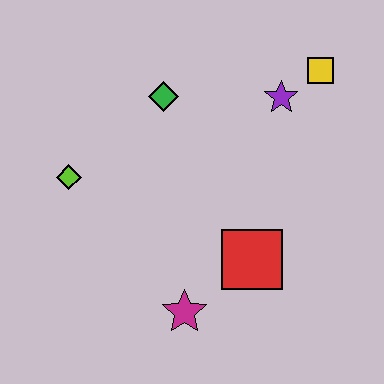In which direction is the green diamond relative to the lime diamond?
The green diamond is to the right of the lime diamond.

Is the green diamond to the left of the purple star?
Yes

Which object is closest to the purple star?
The yellow square is closest to the purple star.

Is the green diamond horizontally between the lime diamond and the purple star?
Yes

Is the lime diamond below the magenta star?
No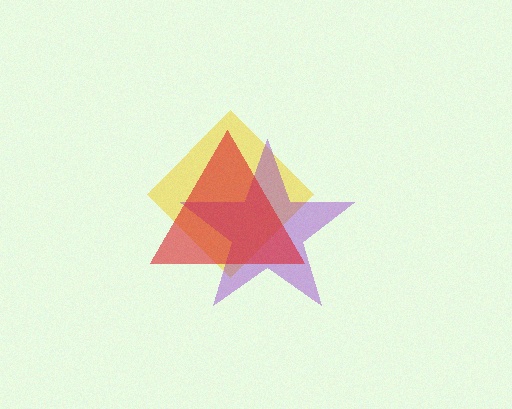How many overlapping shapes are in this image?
There are 3 overlapping shapes in the image.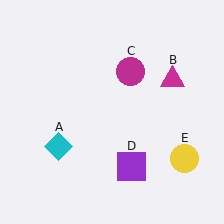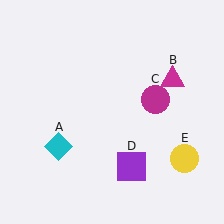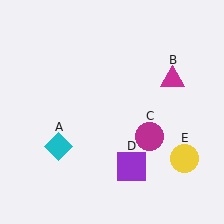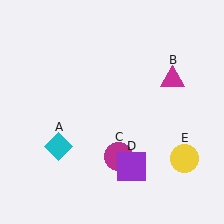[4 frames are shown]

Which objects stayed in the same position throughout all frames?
Cyan diamond (object A) and magenta triangle (object B) and purple square (object D) and yellow circle (object E) remained stationary.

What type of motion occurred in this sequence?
The magenta circle (object C) rotated clockwise around the center of the scene.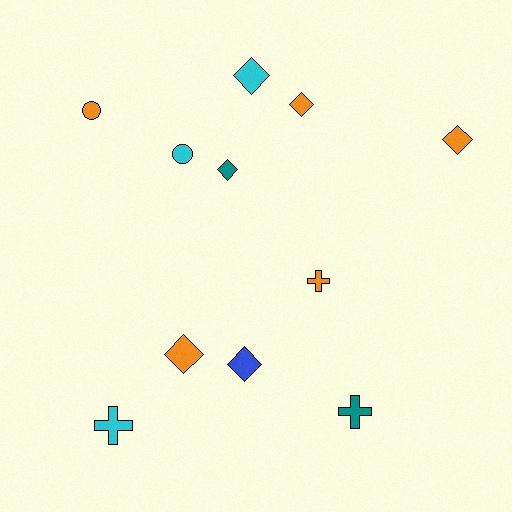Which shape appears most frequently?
Diamond, with 6 objects.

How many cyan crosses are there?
There is 1 cyan cross.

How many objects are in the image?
There are 11 objects.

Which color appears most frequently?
Orange, with 5 objects.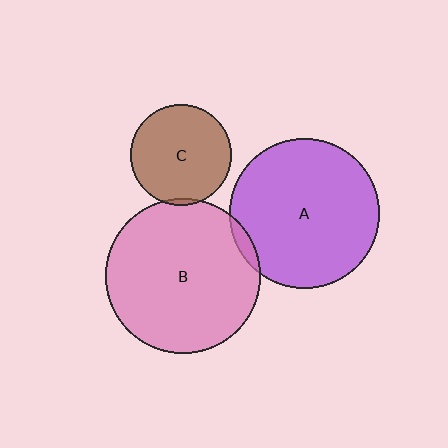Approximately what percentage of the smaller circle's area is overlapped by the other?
Approximately 5%.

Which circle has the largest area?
Circle B (pink).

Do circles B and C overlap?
Yes.